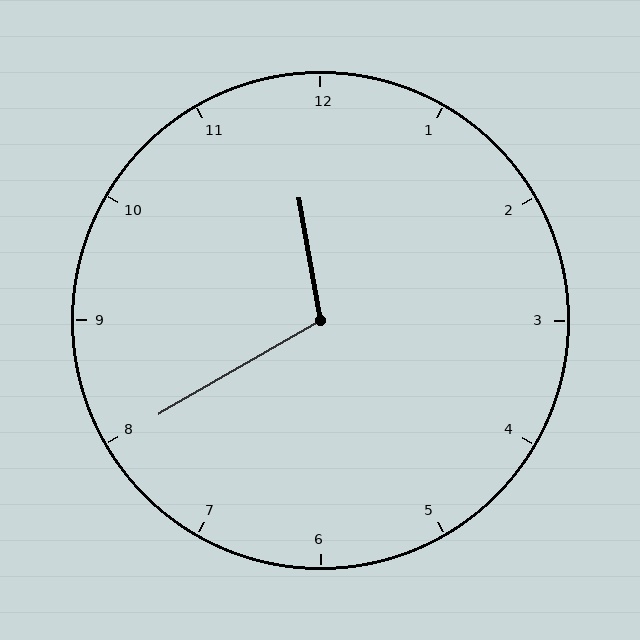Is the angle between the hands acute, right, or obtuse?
It is obtuse.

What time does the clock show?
11:40.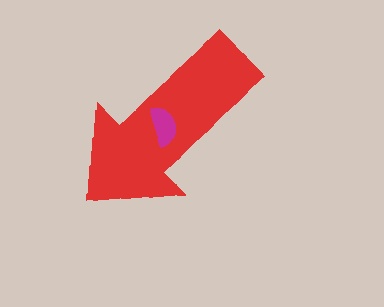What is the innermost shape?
The magenta semicircle.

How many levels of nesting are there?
2.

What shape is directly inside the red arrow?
The magenta semicircle.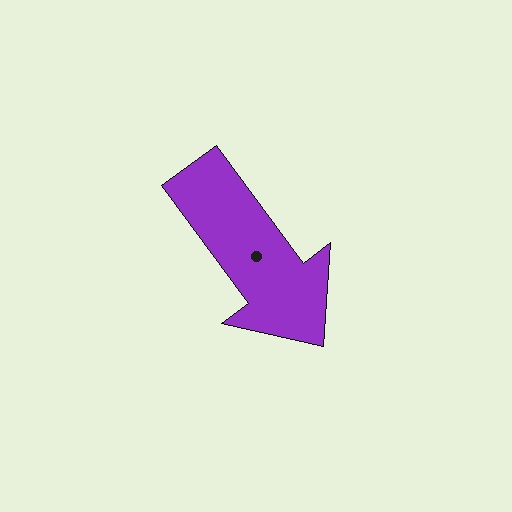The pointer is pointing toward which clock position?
Roughly 5 o'clock.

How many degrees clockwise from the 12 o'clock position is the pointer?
Approximately 143 degrees.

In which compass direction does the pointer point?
Southeast.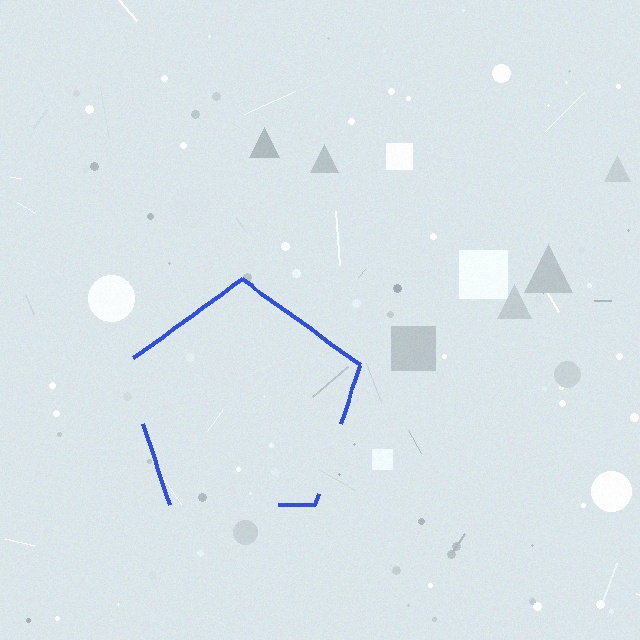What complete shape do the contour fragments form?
The contour fragments form a pentagon.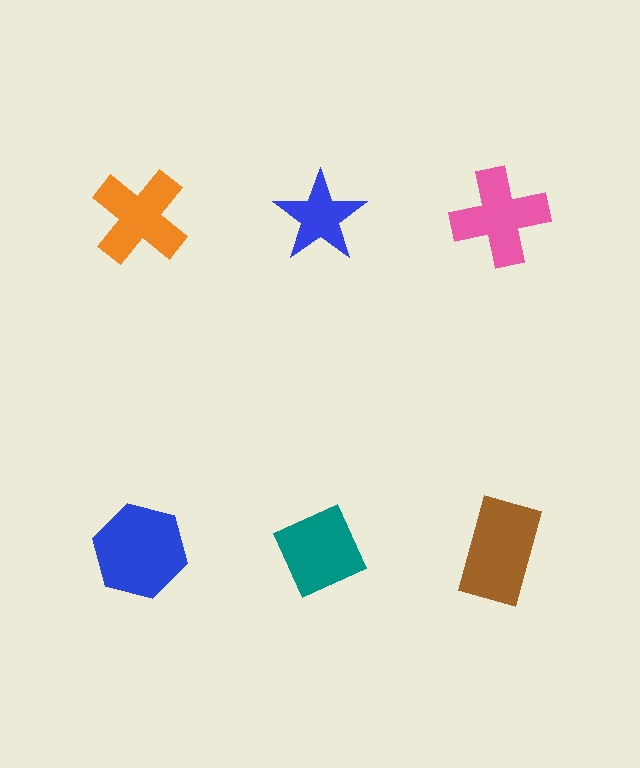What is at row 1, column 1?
An orange cross.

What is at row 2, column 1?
A blue hexagon.